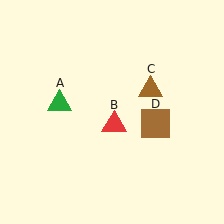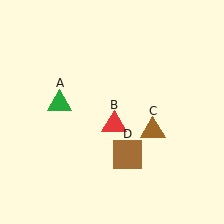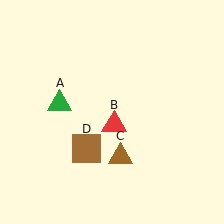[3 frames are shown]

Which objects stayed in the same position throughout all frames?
Green triangle (object A) and red triangle (object B) remained stationary.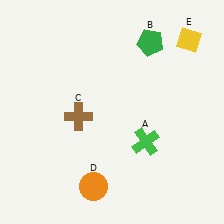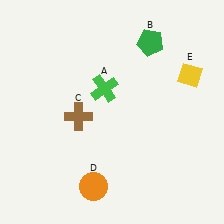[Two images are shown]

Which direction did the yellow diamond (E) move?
The yellow diamond (E) moved down.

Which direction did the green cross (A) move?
The green cross (A) moved up.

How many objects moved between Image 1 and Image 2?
2 objects moved between the two images.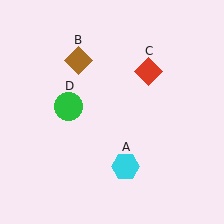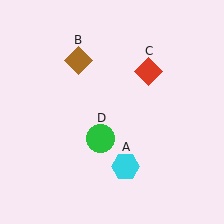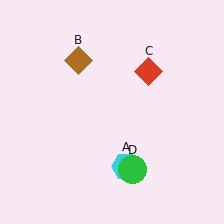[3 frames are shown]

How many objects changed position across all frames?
1 object changed position: green circle (object D).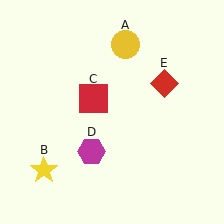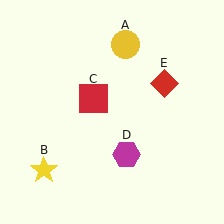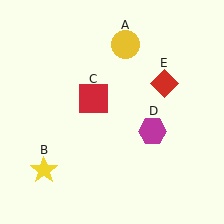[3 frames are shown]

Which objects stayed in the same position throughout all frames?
Yellow circle (object A) and yellow star (object B) and red square (object C) and red diamond (object E) remained stationary.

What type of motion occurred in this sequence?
The magenta hexagon (object D) rotated counterclockwise around the center of the scene.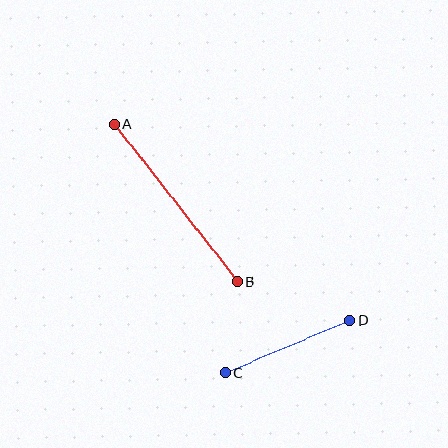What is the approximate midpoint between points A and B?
The midpoint is at approximately (176, 203) pixels.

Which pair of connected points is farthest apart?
Points A and B are farthest apart.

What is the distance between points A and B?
The distance is approximately 200 pixels.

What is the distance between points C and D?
The distance is approximately 135 pixels.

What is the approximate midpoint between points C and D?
The midpoint is at approximately (287, 347) pixels.